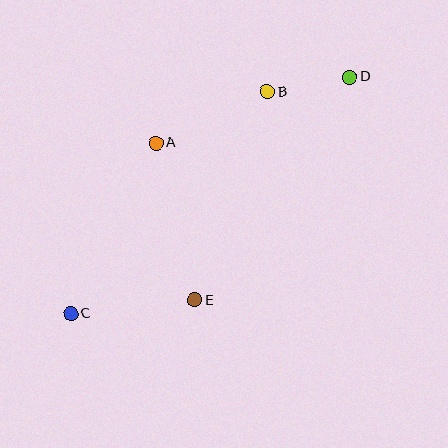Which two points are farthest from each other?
Points C and D are farthest from each other.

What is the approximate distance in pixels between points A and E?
The distance between A and E is approximately 162 pixels.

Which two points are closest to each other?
Points B and D are closest to each other.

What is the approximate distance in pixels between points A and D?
The distance between A and D is approximately 205 pixels.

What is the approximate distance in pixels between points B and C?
The distance between B and C is approximately 296 pixels.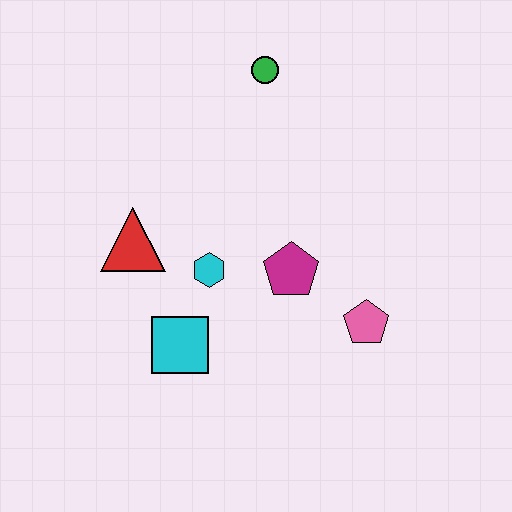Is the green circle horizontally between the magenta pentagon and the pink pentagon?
No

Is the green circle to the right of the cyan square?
Yes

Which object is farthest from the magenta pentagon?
The green circle is farthest from the magenta pentagon.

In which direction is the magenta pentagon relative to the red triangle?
The magenta pentagon is to the right of the red triangle.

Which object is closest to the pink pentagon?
The magenta pentagon is closest to the pink pentagon.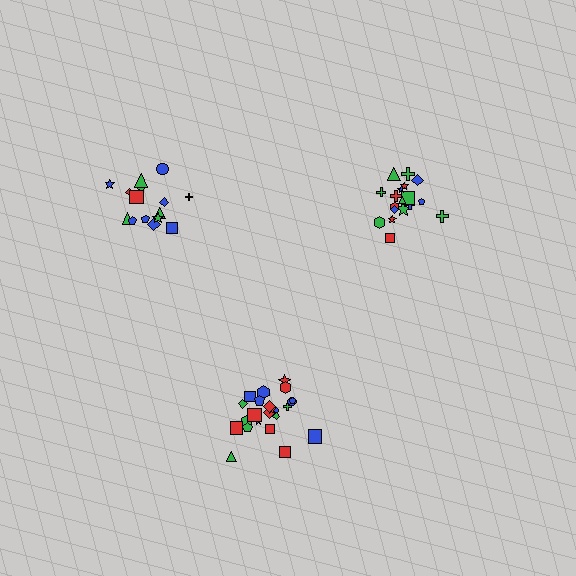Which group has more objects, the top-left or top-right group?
The top-right group.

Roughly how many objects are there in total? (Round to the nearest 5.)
Roughly 60 objects in total.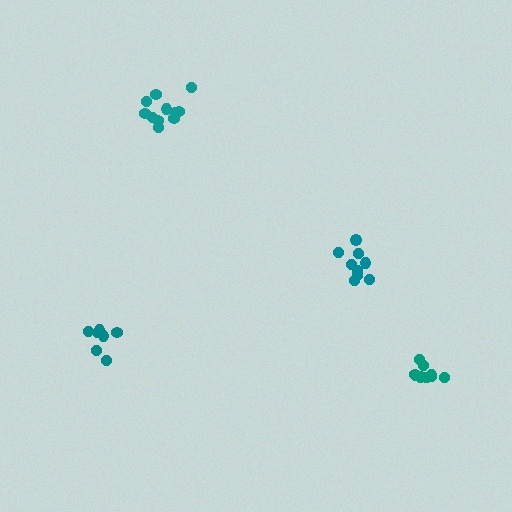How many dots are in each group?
Group 1: 9 dots, Group 2: 11 dots, Group 3: 7 dots, Group 4: 9 dots (36 total).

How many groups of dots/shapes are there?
There are 4 groups.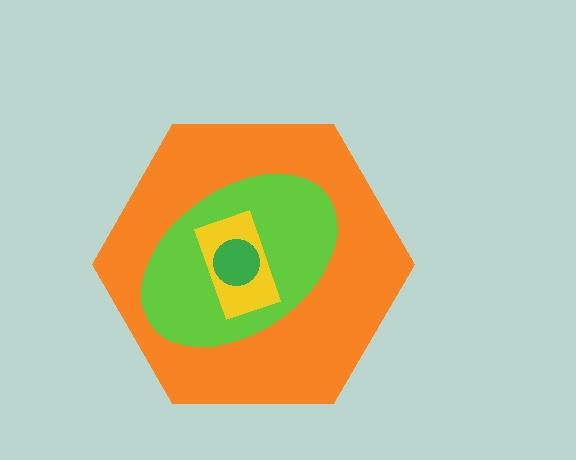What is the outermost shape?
The orange hexagon.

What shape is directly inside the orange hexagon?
The lime ellipse.